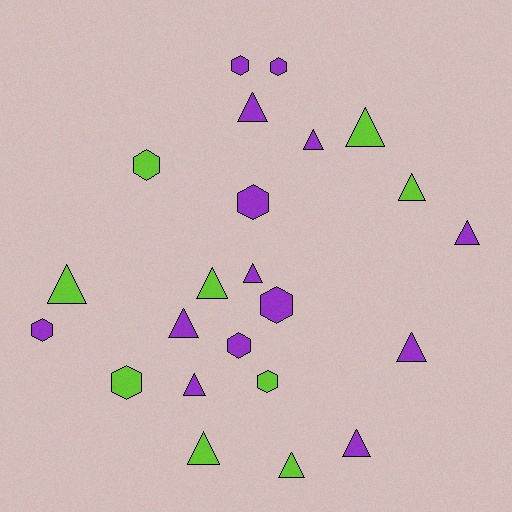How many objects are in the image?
There are 23 objects.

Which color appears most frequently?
Purple, with 14 objects.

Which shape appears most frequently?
Triangle, with 14 objects.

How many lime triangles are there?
There are 6 lime triangles.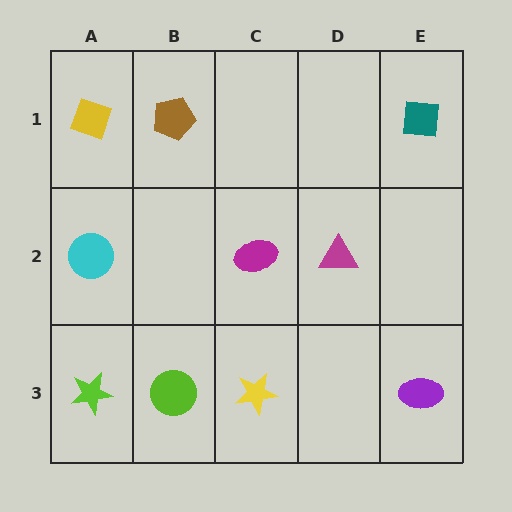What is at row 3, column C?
A yellow star.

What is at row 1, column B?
A brown pentagon.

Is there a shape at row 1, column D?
No, that cell is empty.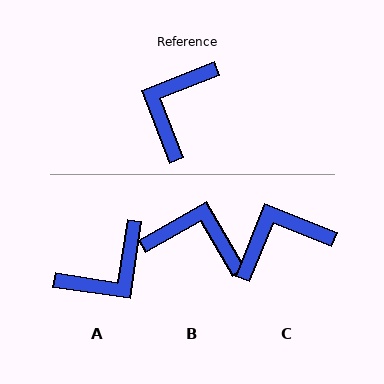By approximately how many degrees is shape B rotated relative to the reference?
Approximately 81 degrees clockwise.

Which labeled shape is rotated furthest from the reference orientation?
A, about 150 degrees away.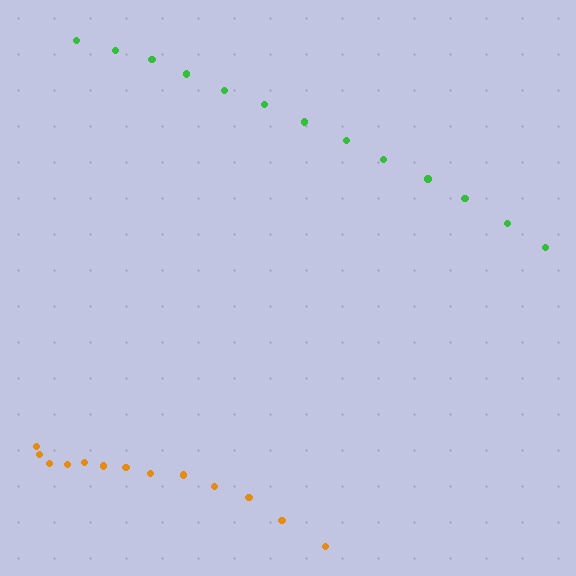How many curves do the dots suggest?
There are 2 distinct paths.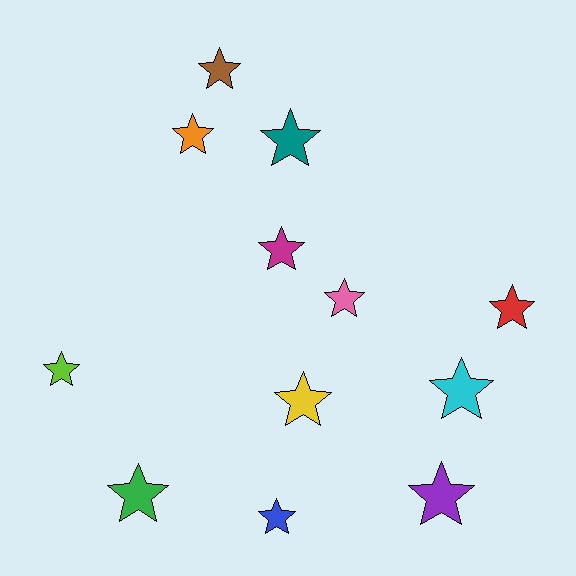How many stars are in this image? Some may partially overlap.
There are 12 stars.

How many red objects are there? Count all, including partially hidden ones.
There is 1 red object.